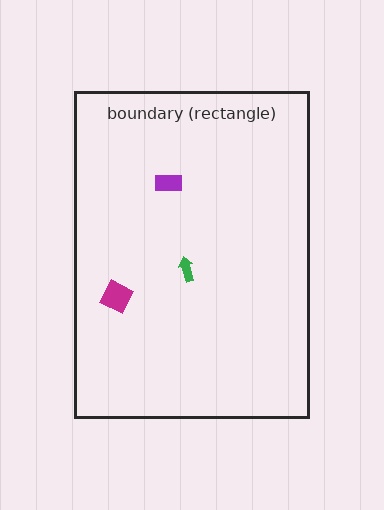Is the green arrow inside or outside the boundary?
Inside.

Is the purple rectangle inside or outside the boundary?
Inside.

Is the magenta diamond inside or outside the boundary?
Inside.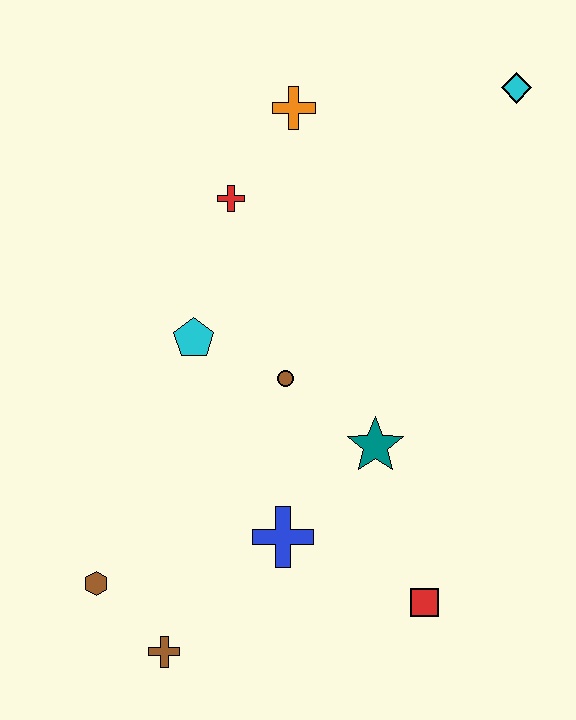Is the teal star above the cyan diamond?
No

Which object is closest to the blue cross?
The teal star is closest to the blue cross.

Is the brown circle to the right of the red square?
No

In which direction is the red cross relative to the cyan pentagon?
The red cross is above the cyan pentagon.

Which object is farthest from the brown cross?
The cyan diamond is farthest from the brown cross.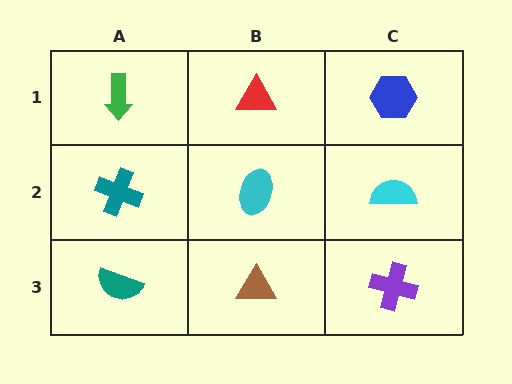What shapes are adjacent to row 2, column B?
A red triangle (row 1, column B), a brown triangle (row 3, column B), a teal cross (row 2, column A), a cyan semicircle (row 2, column C).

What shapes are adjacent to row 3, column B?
A cyan ellipse (row 2, column B), a teal semicircle (row 3, column A), a purple cross (row 3, column C).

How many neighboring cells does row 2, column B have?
4.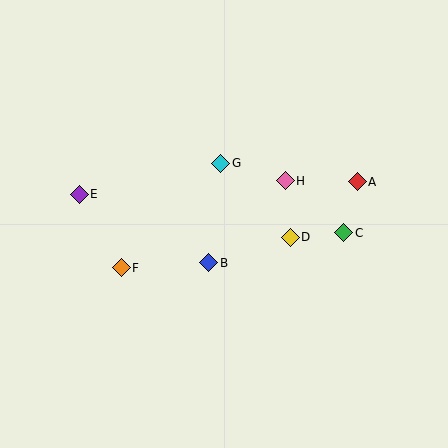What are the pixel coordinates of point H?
Point H is at (285, 181).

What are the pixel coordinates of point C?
Point C is at (344, 233).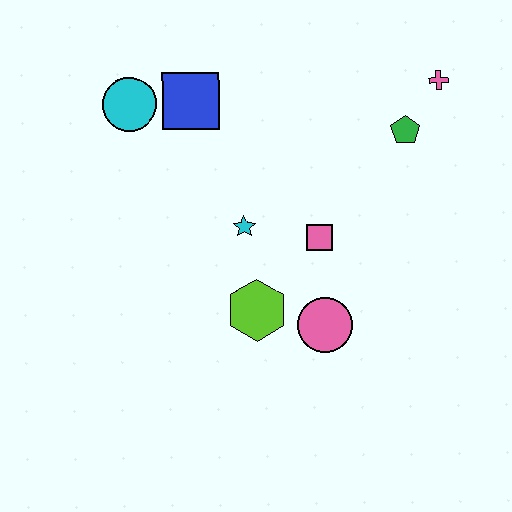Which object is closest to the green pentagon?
The pink cross is closest to the green pentagon.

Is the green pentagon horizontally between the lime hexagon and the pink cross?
Yes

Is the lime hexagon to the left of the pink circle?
Yes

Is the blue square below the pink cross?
Yes